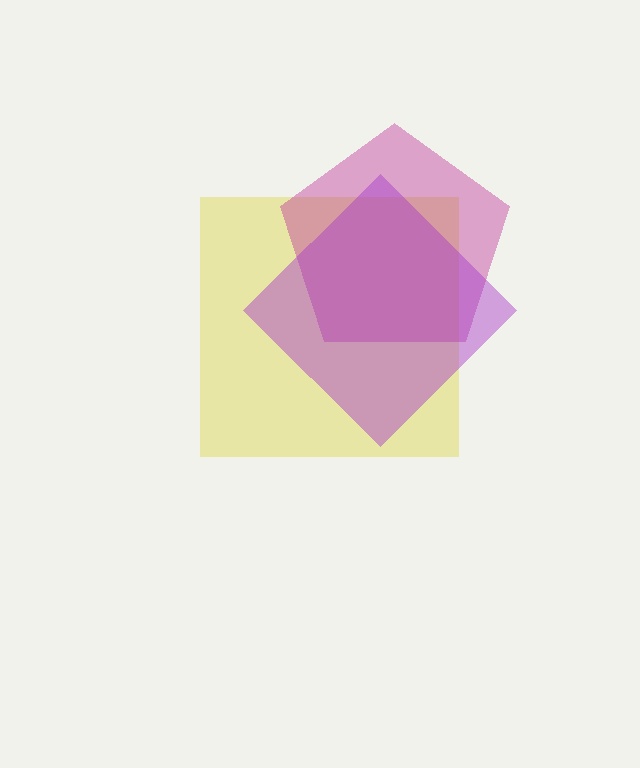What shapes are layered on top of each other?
The layered shapes are: a yellow square, a magenta pentagon, a purple diamond.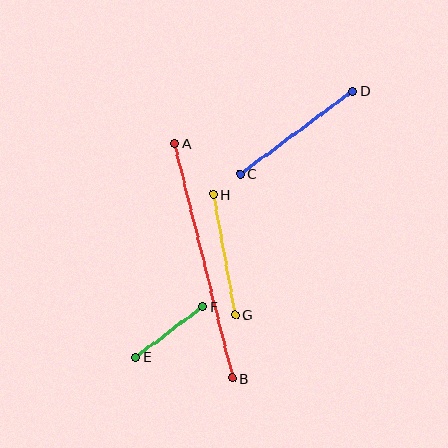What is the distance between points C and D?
The distance is approximately 140 pixels.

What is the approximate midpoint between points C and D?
The midpoint is at approximately (296, 132) pixels.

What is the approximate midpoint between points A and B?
The midpoint is at approximately (204, 261) pixels.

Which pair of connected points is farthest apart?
Points A and B are farthest apart.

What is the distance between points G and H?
The distance is approximately 122 pixels.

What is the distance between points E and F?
The distance is approximately 84 pixels.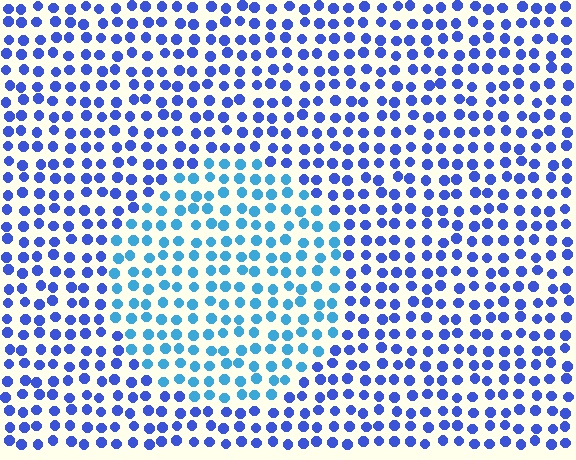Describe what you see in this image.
The image is filled with small blue elements in a uniform arrangement. A circle-shaped region is visible where the elements are tinted to a slightly different hue, forming a subtle color boundary.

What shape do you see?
I see a circle.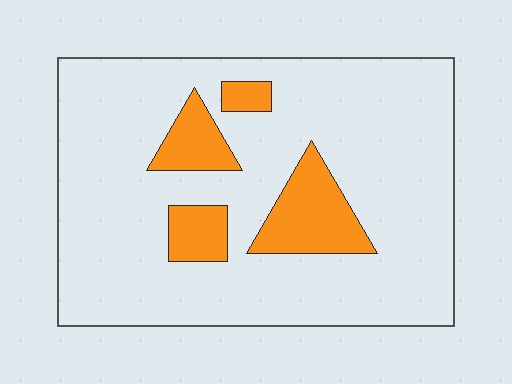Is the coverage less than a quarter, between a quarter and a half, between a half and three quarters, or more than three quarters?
Less than a quarter.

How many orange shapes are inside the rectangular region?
4.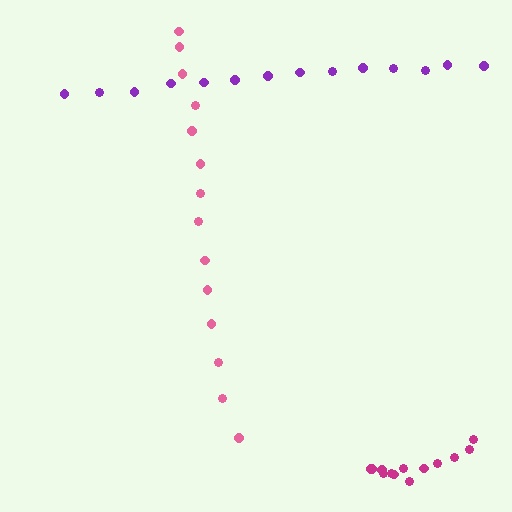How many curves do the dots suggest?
There are 3 distinct paths.